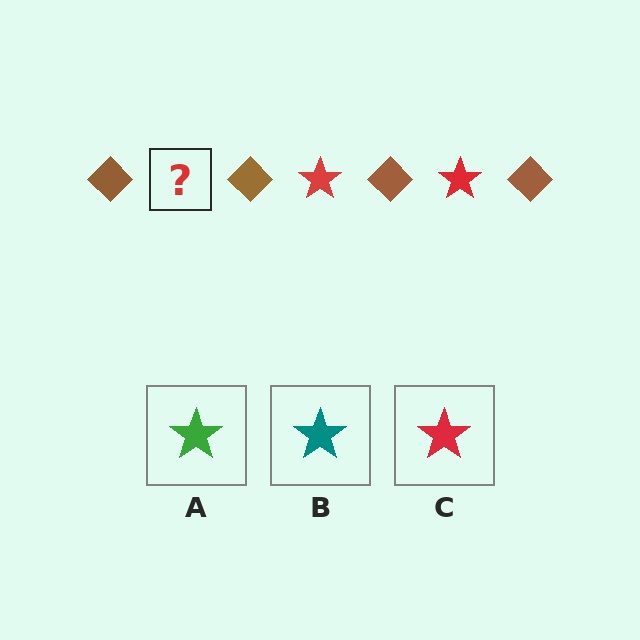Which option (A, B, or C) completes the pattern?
C.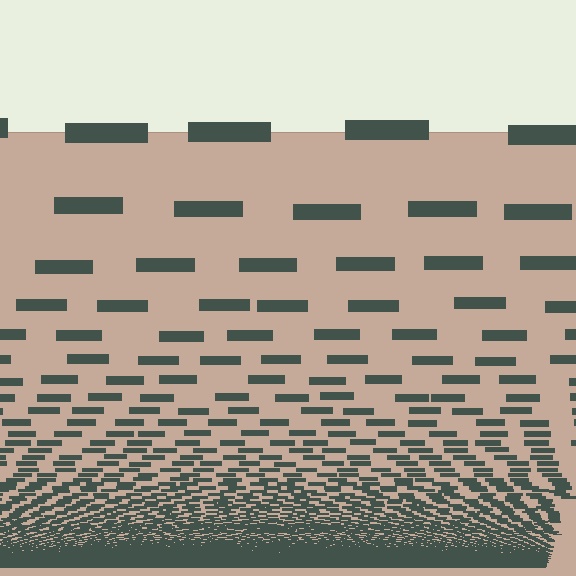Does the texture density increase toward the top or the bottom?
Density increases toward the bottom.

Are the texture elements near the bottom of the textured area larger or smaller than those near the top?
Smaller. The gradient is inverted — elements near the bottom are smaller and denser.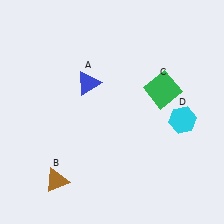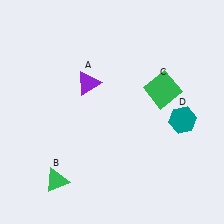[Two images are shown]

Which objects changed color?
A changed from blue to purple. B changed from brown to green. D changed from cyan to teal.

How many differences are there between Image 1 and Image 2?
There are 3 differences between the two images.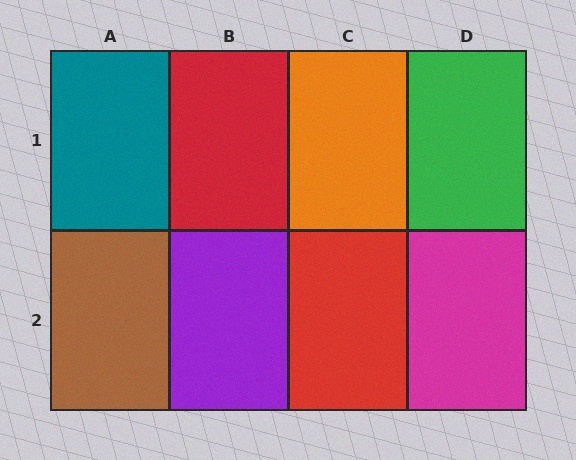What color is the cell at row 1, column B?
Red.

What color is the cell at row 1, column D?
Green.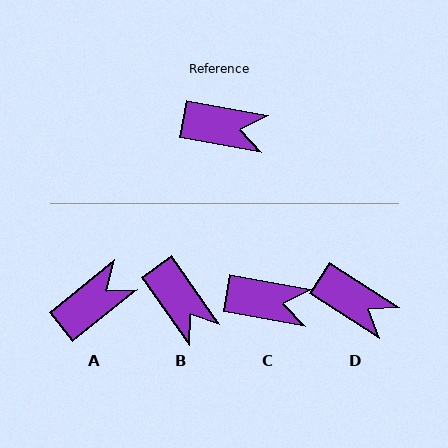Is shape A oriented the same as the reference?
No, it is off by about 49 degrees.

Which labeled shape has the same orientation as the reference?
C.